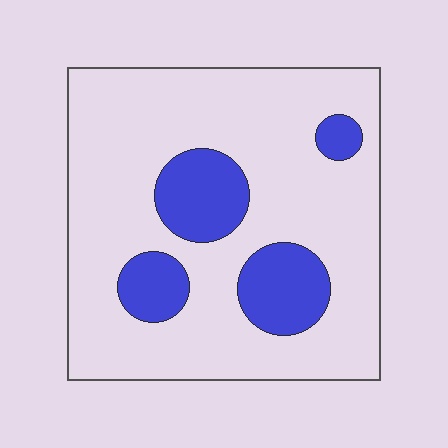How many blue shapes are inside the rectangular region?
4.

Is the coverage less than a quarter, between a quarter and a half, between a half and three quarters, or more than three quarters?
Less than a quarter.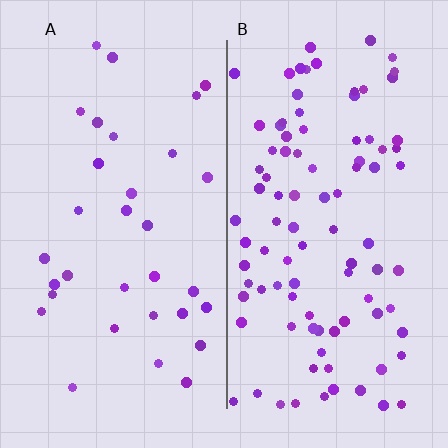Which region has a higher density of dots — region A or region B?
B (the right).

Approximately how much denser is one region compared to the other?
Approximately 2.9× — region B over region A.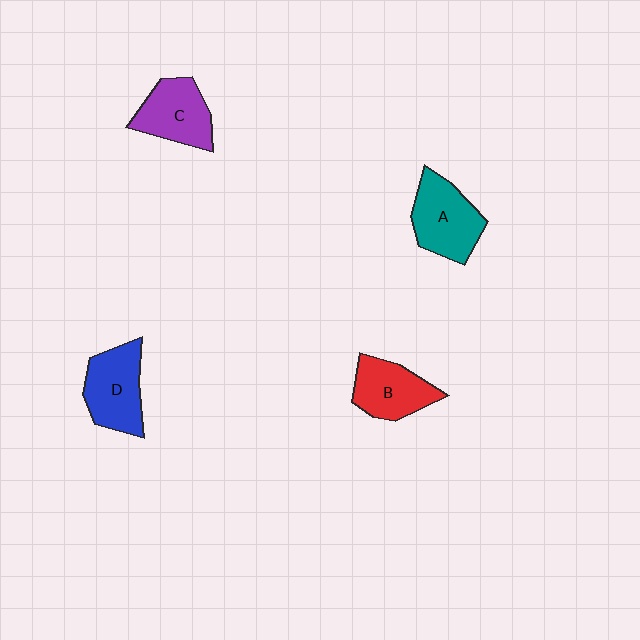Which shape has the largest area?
Shape A (teal).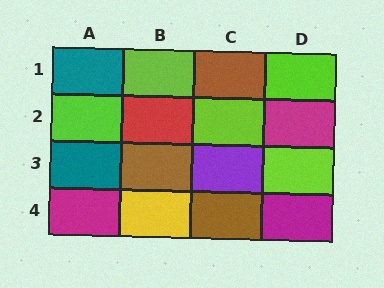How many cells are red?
1 cell is red.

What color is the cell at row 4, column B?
Yellow.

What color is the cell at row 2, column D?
Magenta.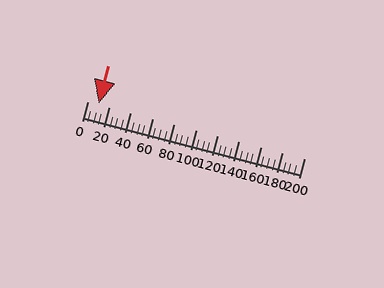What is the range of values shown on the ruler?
The ruler shows values from 0 to 200.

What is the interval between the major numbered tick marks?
The major tick marks are spaced 20 units apart.